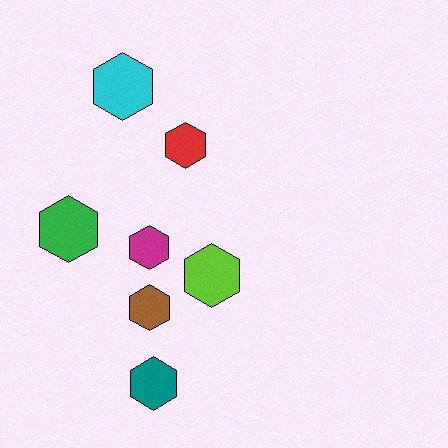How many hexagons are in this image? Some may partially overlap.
There are 7 hexagons.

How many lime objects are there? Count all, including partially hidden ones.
There is 1 lime object.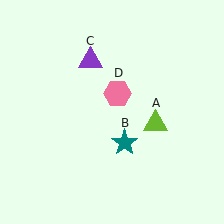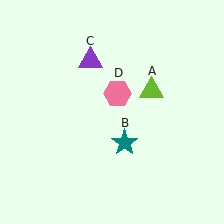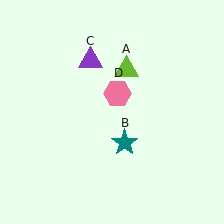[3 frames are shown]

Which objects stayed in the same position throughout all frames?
Teal star (object B) and purple triangle (object C) and pink hexagon (object D) remained stationary.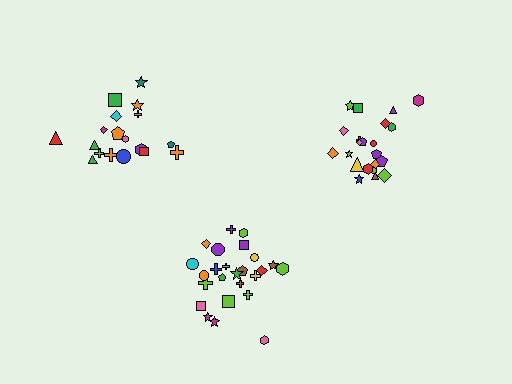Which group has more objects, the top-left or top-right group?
The top-right group.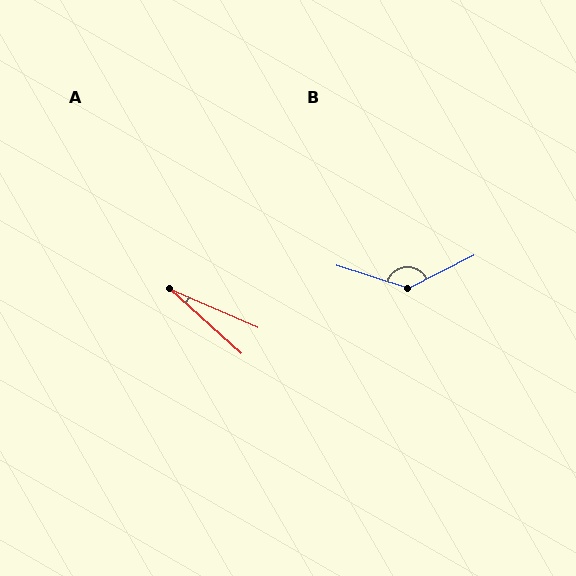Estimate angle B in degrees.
Approximately 135 degrees.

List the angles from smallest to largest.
A (19°), B (135°).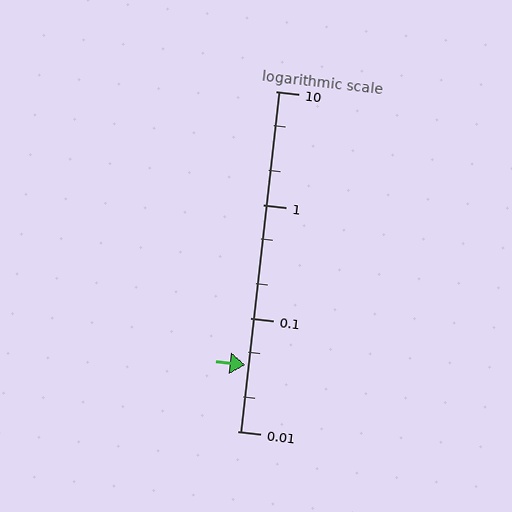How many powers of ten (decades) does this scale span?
The scale spans 3 decades, from 0.01 to 10.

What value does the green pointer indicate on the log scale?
The pointer indicates approximately 0.038.